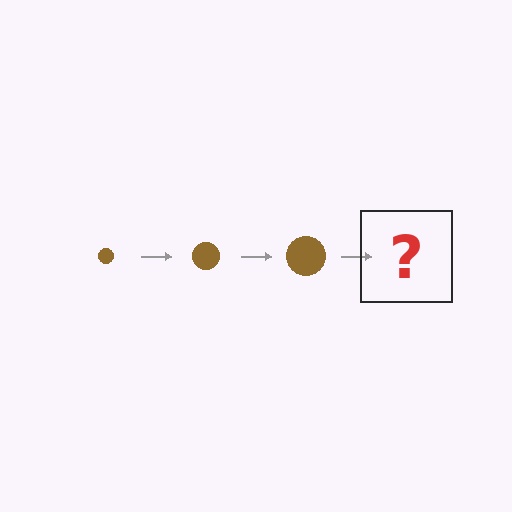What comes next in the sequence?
The next element should be a brown circle, larger than the previous one.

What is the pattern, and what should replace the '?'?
The pattern is that the circle gets progressively larger each step. The '?' should be a brown circle, larger than the previous one.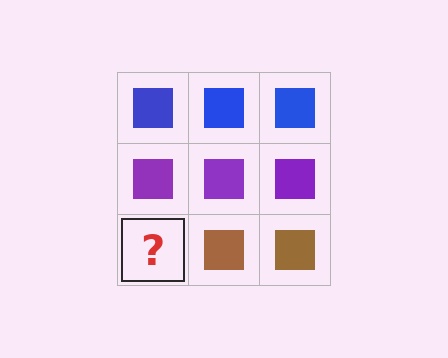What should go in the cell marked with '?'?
The missing cell should contain a brown square.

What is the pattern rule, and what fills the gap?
The rule is that each row has a consistent color. The gap should be filled with a brown square.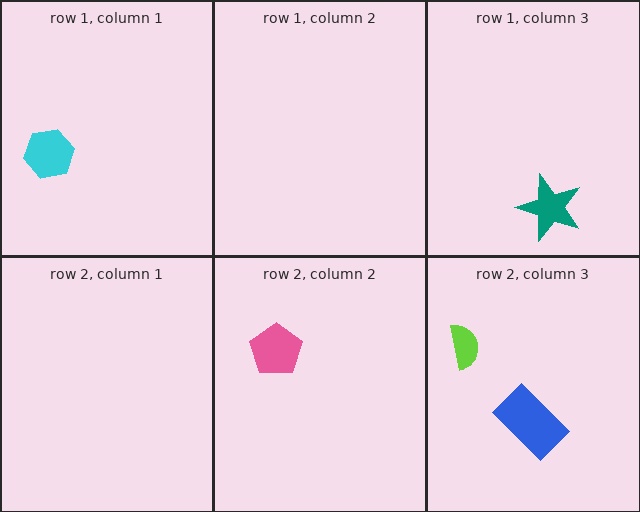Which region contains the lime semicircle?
The row 2, column 3 region.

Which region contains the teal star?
The row 1, column 3 region.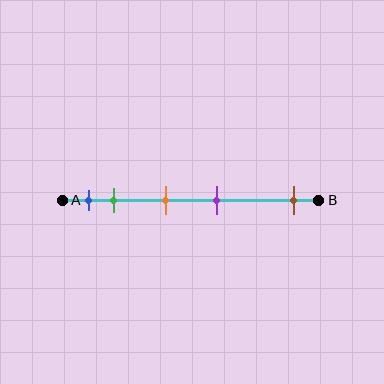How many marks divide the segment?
There are 5 marks dividing the segment.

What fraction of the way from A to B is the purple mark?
The purple mark is approximately 60% (0.6) of the way from A to B.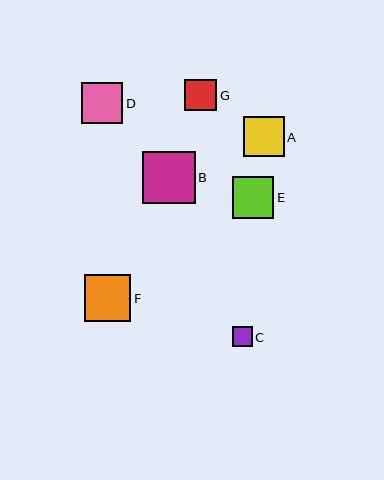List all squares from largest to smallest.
From largest to smallest: B, F, E, D, A, G, C.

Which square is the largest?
Square B is the largest with a size of approximately 53 pixels.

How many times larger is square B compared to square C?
Square B is approximately 2.7 times the size of square C.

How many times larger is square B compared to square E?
Square B is approximately 1.3 times the size of square E.